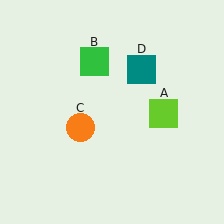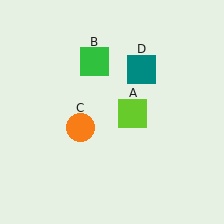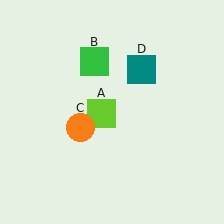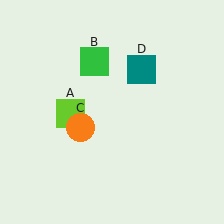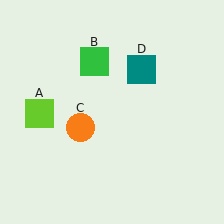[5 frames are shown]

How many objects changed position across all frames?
1 object changed position: lime square (object A).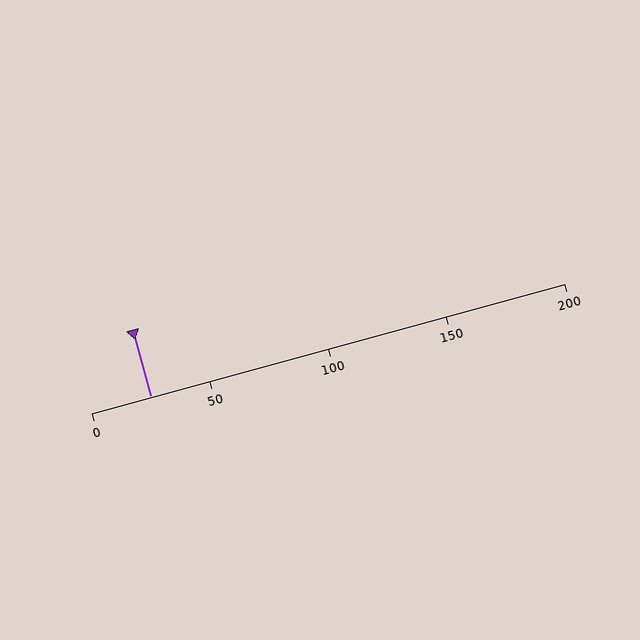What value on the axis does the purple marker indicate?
The marker indicates approximately 25.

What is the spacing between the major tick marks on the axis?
The major ticks are spaced 50 apart.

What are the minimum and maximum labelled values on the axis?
The axis runs from 0 to 200.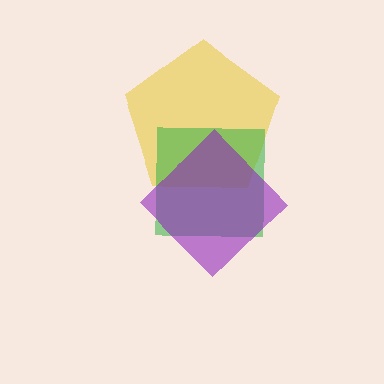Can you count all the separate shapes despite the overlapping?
Yes, there are 3 separate shapes.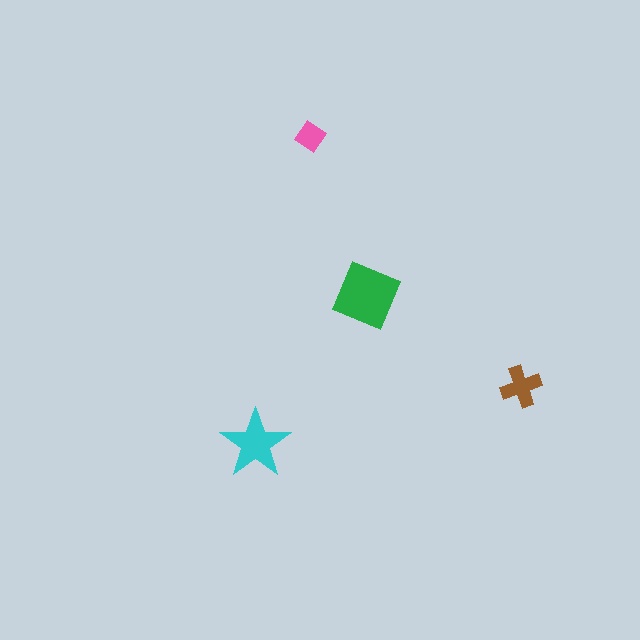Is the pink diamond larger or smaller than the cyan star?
Smaller.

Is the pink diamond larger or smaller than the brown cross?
Smaller.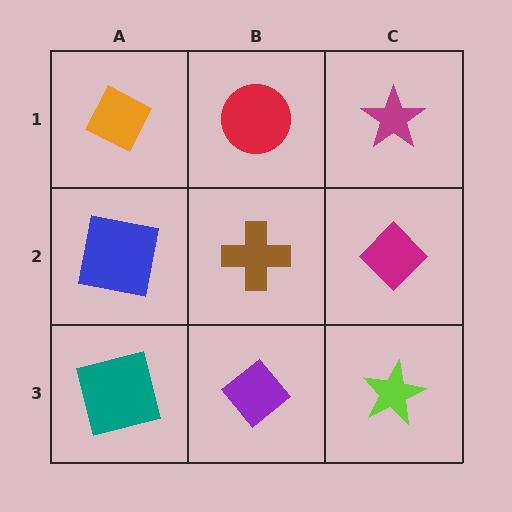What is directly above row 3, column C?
A magenta diamond.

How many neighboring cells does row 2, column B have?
4.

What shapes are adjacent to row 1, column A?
A blue square (row 2, column A), a red circle (row 1, column B).